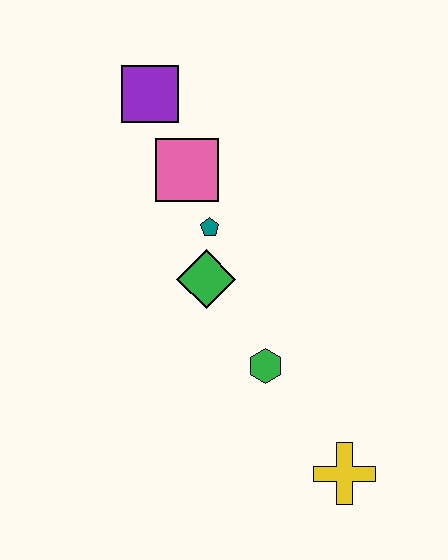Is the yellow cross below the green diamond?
Yes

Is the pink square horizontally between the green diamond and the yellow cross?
No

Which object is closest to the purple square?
The pink square is closest to the purple square.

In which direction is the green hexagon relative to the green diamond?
The green hexagon is below the green diamond.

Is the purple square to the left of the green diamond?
Yes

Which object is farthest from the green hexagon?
The purple square is farthest from the green hexagon.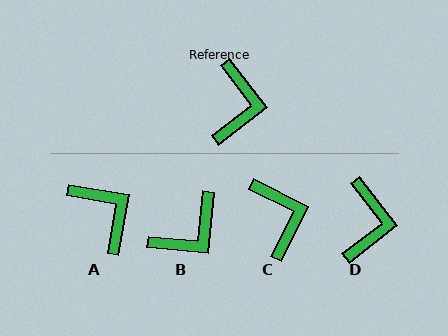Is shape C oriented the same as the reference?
No, it is off by about 26 degrees.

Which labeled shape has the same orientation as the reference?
D.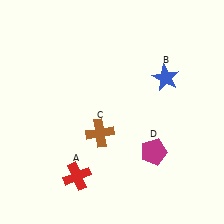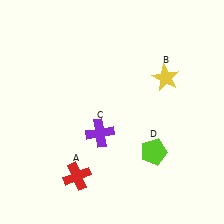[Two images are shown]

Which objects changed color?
B changed from blue to yellow. C changed from brown to purple. D changed from magenta to lime.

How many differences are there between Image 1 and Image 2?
There are 3 differences between the two images.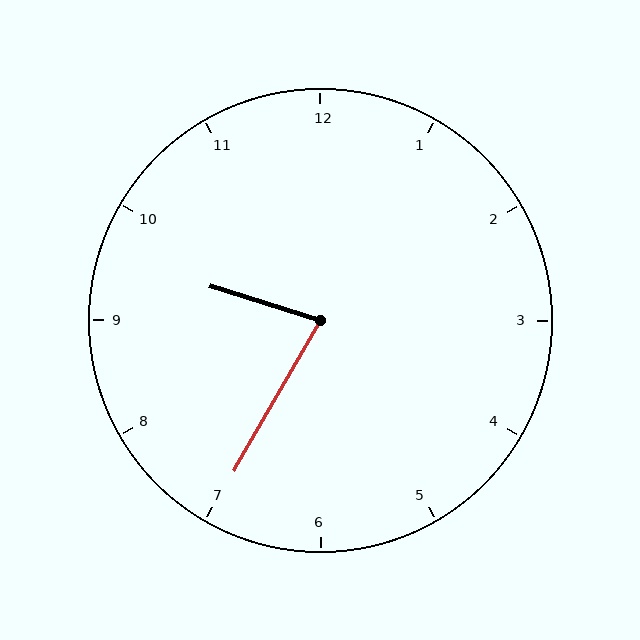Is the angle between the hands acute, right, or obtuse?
It is acute.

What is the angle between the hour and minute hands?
Approximately 78 degrees.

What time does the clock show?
9:35.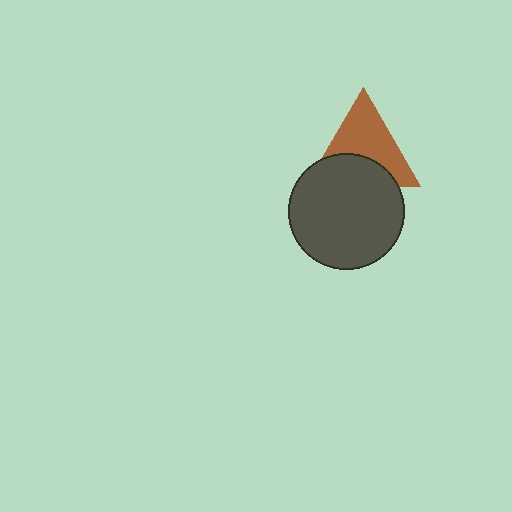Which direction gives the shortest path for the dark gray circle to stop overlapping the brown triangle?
Moving down gives the shortest separation.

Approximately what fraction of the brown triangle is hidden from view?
Roughly 40% of the brown triangle is hidden behind the dark gray circle.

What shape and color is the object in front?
The object in front is a dark gray circle.